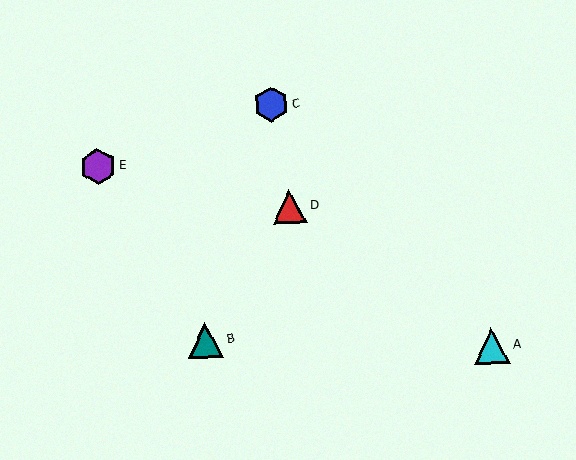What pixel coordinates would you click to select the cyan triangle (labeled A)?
Click at (492, 346) to select the cyan triangle A.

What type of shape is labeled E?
Shape E is a purple hexagon.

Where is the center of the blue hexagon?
The center of the blue hexagon is at (271, 104).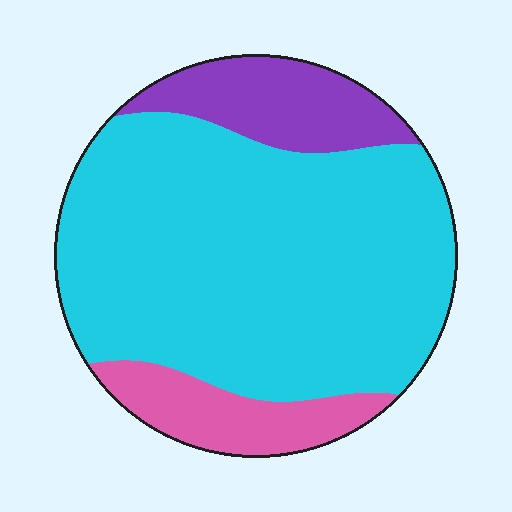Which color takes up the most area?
Cyan, at roughly 75%.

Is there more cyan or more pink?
Cyan.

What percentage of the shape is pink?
Pink takes up about one eighth (1/8) of the shape.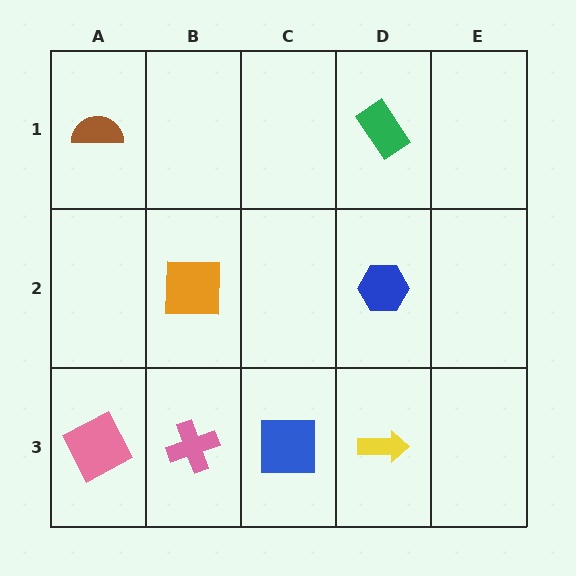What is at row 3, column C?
A blue square.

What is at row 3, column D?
A yellow arrow.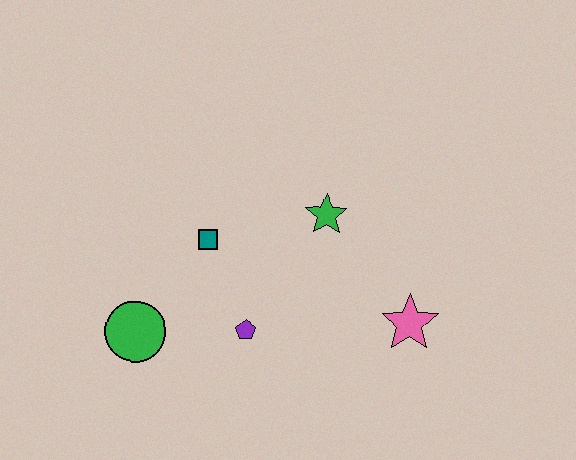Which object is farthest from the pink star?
The green circle is farthest from the pink star.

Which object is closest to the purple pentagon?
The teal square is closest to the purple pentagon.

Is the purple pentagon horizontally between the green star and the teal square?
Yes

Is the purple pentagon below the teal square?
Yes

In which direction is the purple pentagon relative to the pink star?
The purple pentagon is to the left of the pink star.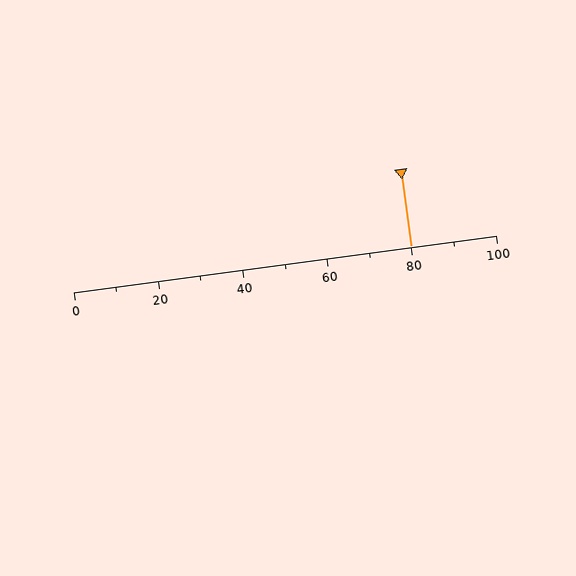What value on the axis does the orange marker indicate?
The marker indicates approximately 80.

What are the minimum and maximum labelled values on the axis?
The axis runs from 0 to 100.